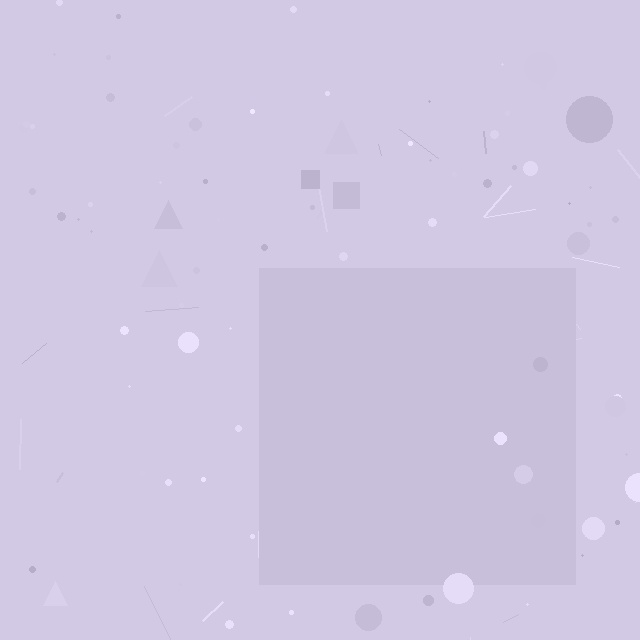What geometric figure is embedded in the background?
A square is embedded in the background.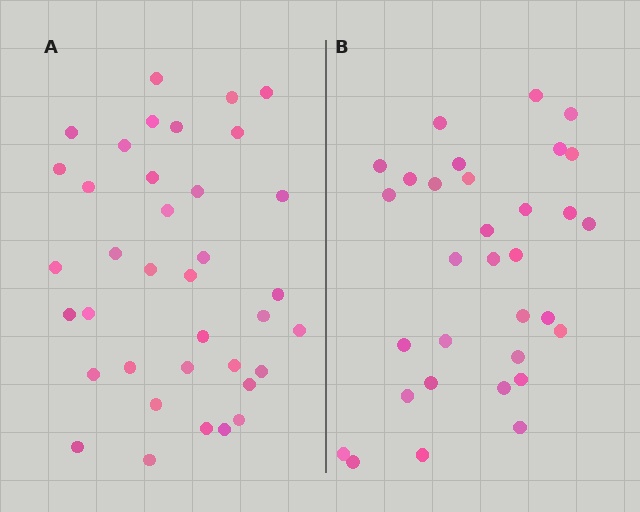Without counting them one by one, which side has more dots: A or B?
Region A (the left region) has more dots.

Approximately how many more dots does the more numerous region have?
Region A has about 5 more dots than region B.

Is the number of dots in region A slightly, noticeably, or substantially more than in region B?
Region A has only slightly more — the two regions are fairly close. The ratio is roughly 1.2 to 1.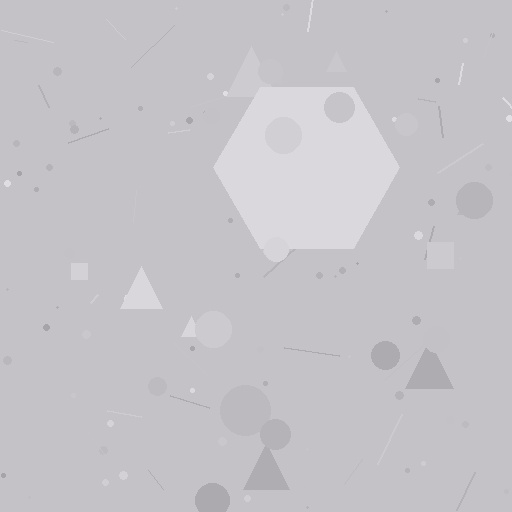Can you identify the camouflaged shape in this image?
The camouflaged shape is a hexagon.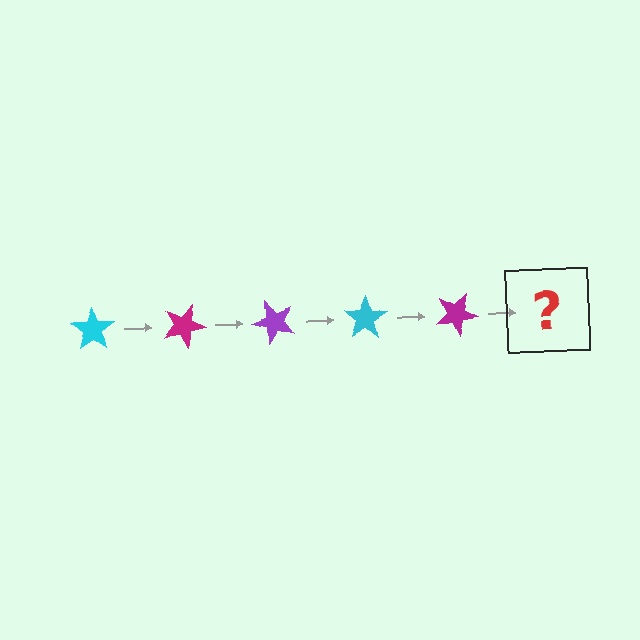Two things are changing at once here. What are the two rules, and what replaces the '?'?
The two rules are that it rotates 25 degrees each step and the color cycles through cyan, magenta, and purple. The '?' should be a purple star, rotated 125 degrees from the start.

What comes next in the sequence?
The next element should be a purple star, rotated 125 degrees from the start.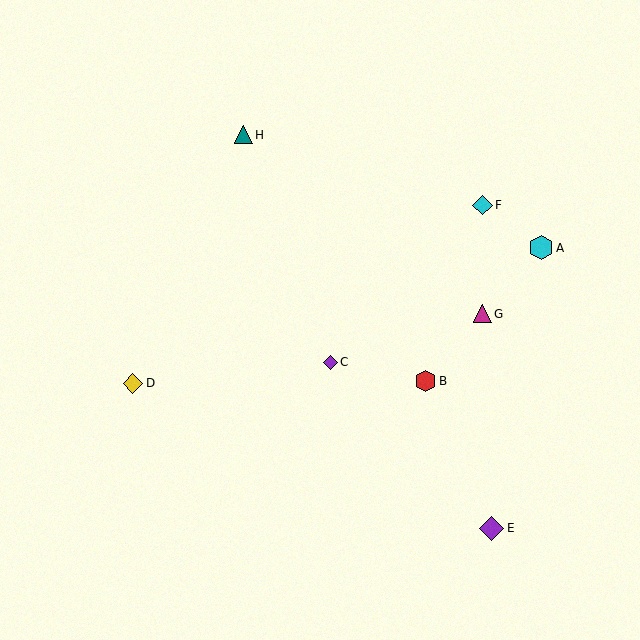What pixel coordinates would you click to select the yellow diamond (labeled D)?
Click at (133, 383) to select the yellow diamond D.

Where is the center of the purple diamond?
The center of the purple diamond is at (492, 528).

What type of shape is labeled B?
Shape B is a red hexagon.